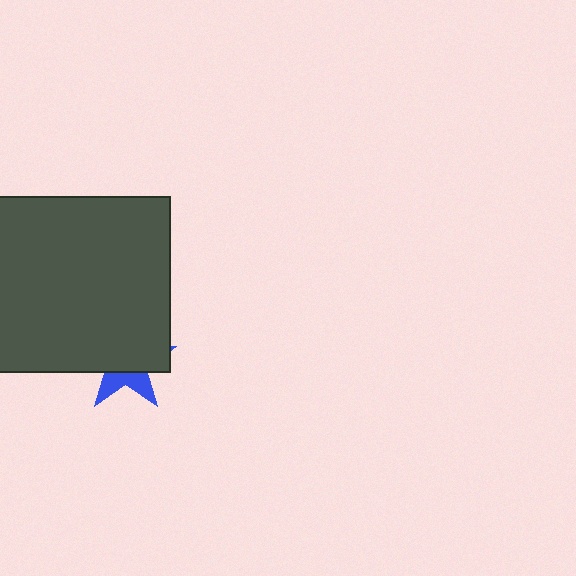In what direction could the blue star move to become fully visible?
The blue star could move down. That would shift it out from behind the dark gray rectangle entirely.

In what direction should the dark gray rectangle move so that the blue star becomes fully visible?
The dark gray rectangle should move up. That is the shortest direction to clear the overlap and leave the blue star fully visible.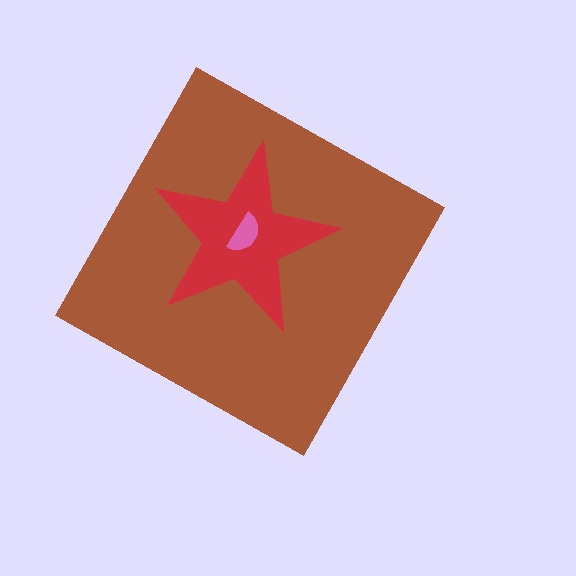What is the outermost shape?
The brown diamond.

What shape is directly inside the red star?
The pink semicircle.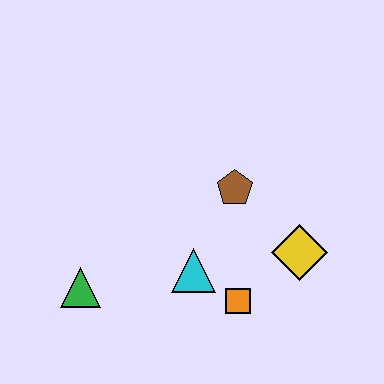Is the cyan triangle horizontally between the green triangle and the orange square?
Yes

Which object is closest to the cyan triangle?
The orange square is closest to the cyan triangle.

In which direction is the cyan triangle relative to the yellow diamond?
The cyan triangle is to the left of the yellow diamond.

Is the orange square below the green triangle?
Yes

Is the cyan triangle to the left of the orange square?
Yes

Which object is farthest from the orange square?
The green triangle is farthest from the orange square.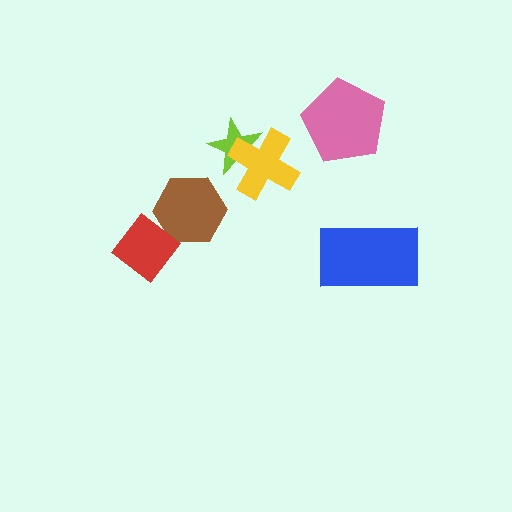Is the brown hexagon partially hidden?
Yes, it is partially covered by another shape.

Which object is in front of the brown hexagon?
The red diamond is in front of the brown hexagon.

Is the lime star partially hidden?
Yes, it is partially covered by another shape.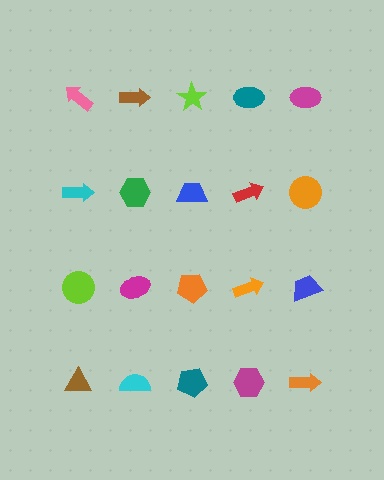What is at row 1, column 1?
A pink arrow.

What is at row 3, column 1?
A lime circle.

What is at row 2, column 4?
A red arrow.